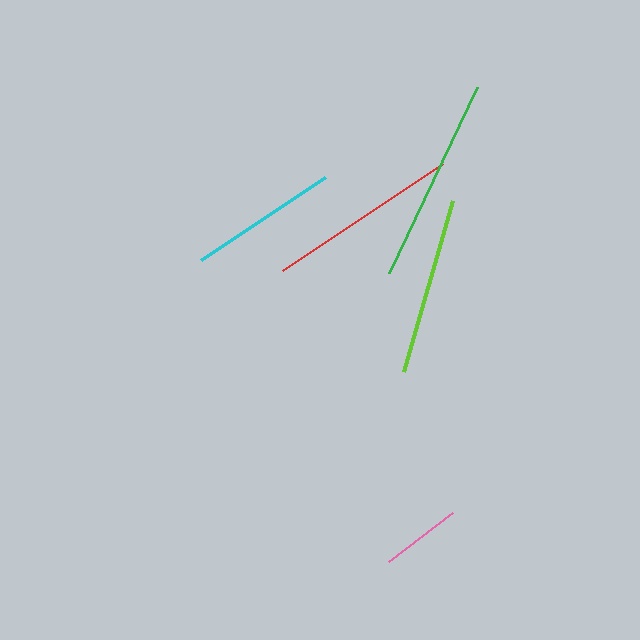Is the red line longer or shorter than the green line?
The green line is longer than the red line.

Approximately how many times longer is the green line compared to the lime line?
The green line is approximately 1.2 times the length of the lime line.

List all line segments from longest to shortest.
From longest to shortest: green, red, lime, cyan, pink.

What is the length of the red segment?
The red segment is approximately 192 pixels long.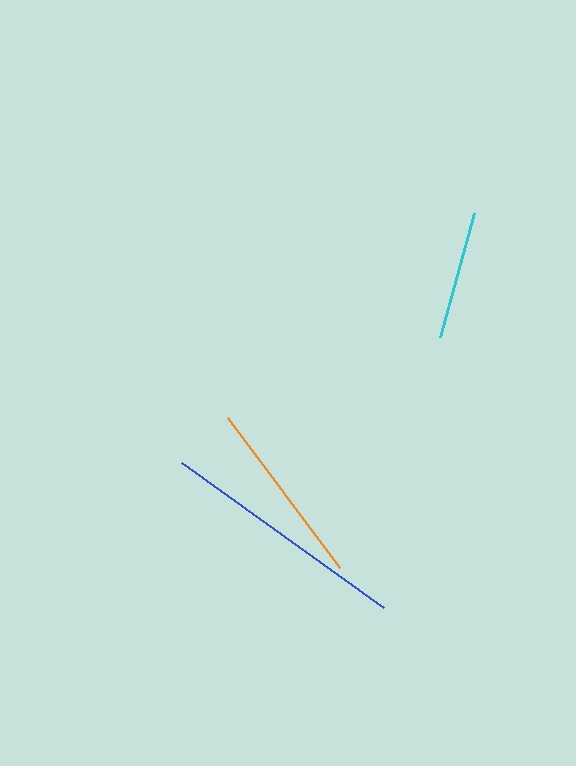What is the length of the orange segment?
The orange segment is approximately 188 pixels long.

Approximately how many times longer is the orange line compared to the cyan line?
The orange line is approximately 1.5 times the length of the cyan line.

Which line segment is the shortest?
The cyan line is the shortest at approximately 128 pixels.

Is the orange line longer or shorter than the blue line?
The blue line is longer than the orange line.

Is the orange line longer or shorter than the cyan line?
The orange line is longer than the cyan line.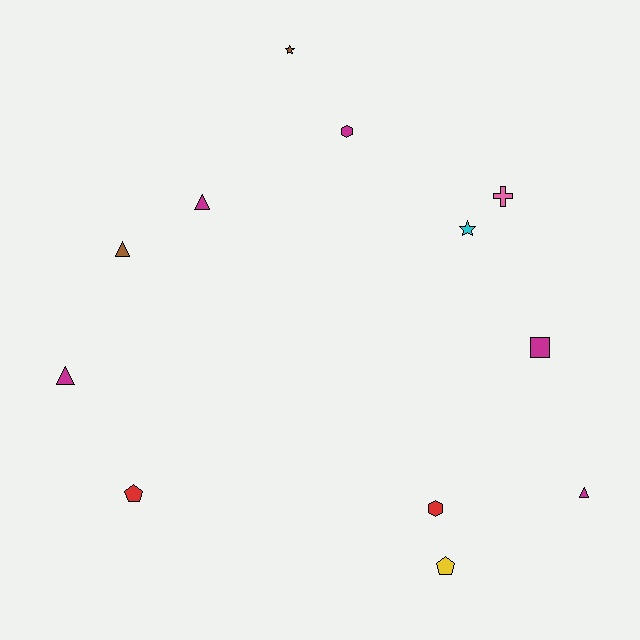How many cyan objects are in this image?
There is 1 cyan object.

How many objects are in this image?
There are 12 objects.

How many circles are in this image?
There are no circles.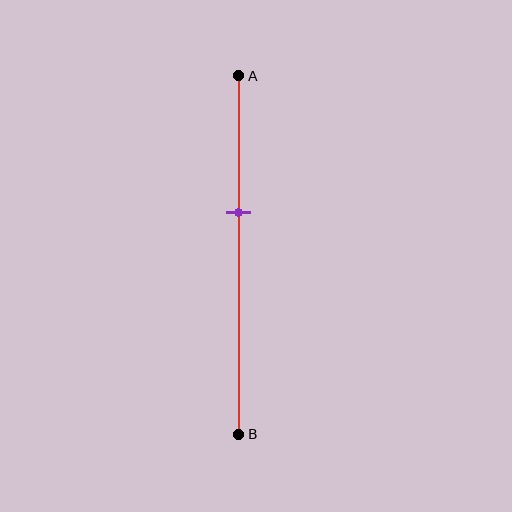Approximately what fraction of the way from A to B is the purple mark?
The purple mark is approximately 40% of the way from A to B.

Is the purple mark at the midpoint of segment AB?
No, the mark is at about 40% from A, not at the 50% midpoint.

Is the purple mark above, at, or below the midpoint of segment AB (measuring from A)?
The purple mark is above the midpoint of segment AB.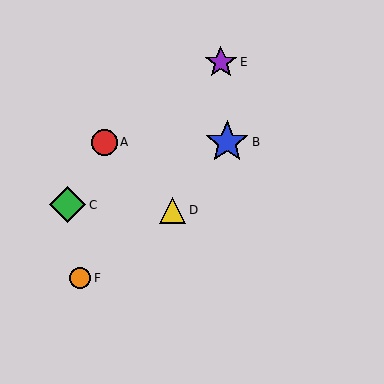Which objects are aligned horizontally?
Objects A, B are aligned horizontally.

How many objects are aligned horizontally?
2 objects (A, B) are aligned horizontally.